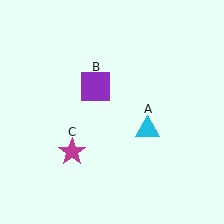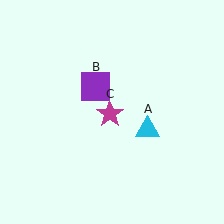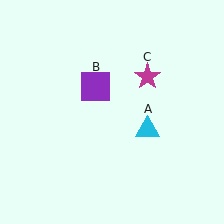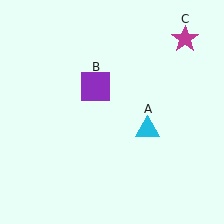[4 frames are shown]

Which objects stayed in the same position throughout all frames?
Cyan triangle (object A) and purple square (object B) remained stationary.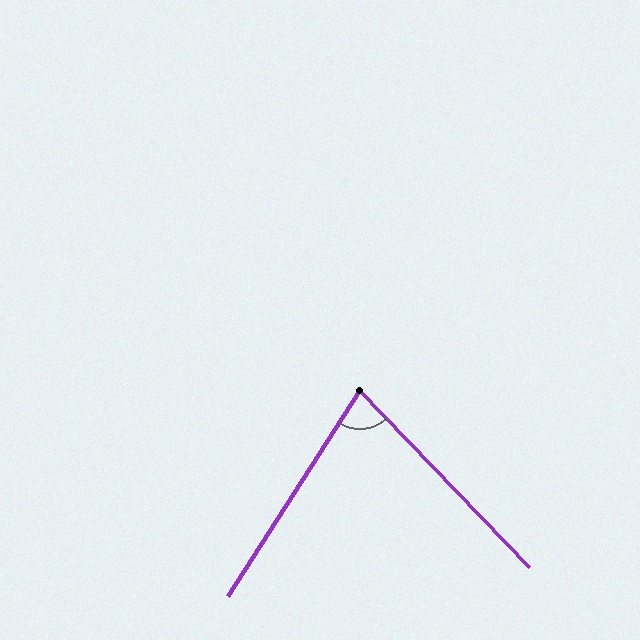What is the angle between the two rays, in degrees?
Approximately 77 degrees.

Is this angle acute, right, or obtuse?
It is acute.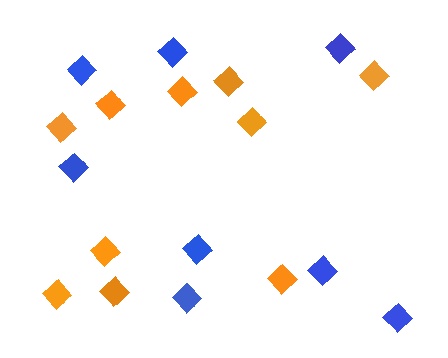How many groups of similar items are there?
There are 2 groups: one group of blue diamonds (8) and one group of orange diamonds (10).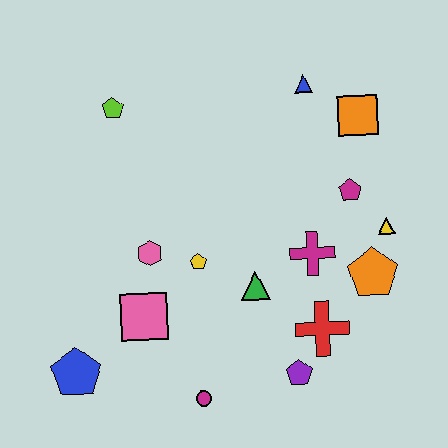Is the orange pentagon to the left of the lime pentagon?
No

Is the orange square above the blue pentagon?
Yes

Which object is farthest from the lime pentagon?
The purple pentagon is farthest from the lime pentagon.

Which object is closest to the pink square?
The pink hexagon is closest to the pink square.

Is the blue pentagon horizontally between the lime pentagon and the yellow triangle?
No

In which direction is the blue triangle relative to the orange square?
The blue triangle is to the left of the orange square.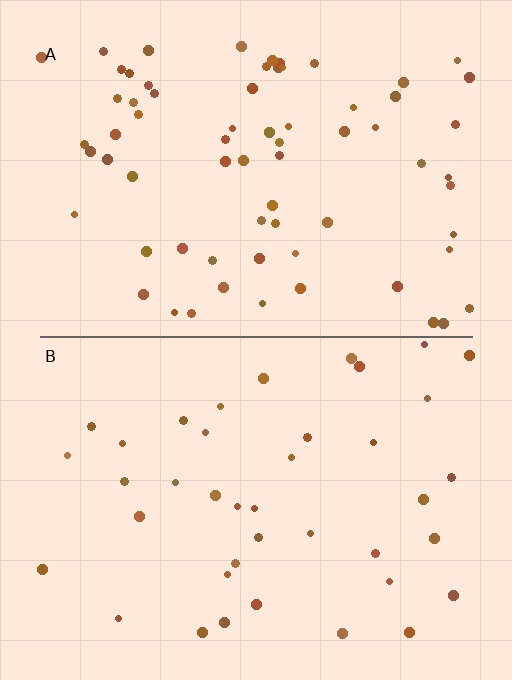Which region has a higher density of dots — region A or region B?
A (the top).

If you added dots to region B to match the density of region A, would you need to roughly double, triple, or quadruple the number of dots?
Approximately double.